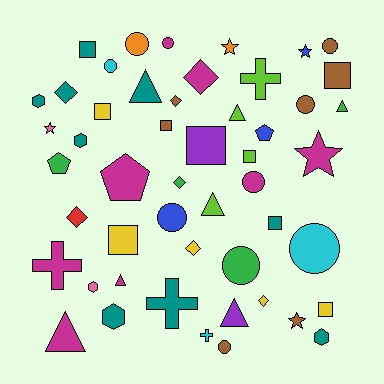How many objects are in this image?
There are 50 objects.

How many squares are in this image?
There are 9 squares.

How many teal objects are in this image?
There are 9 teal objects.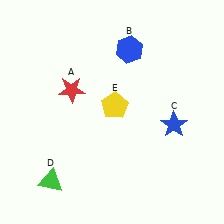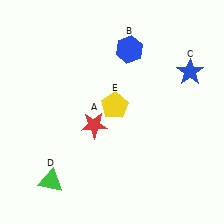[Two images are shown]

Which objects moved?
The objects that moved are: the red star (A), the blue star (C).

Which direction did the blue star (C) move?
The blue star (C) moved up.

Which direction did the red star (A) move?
The red star (A) moved down.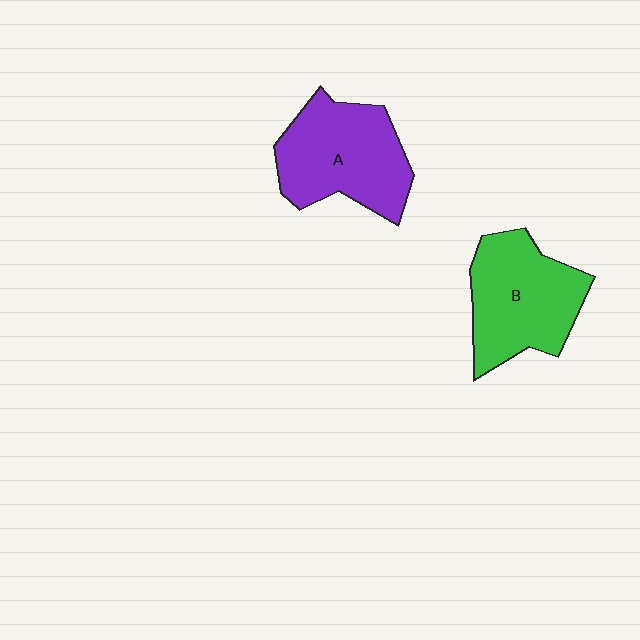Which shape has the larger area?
Shape A (purple).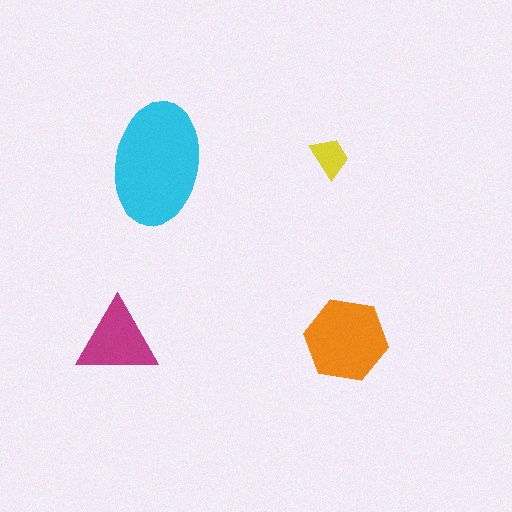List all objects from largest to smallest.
The cyan ellipse, the orange hexagon, the magenta triangle, the yellow trapezoid.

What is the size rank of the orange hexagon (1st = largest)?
2nd.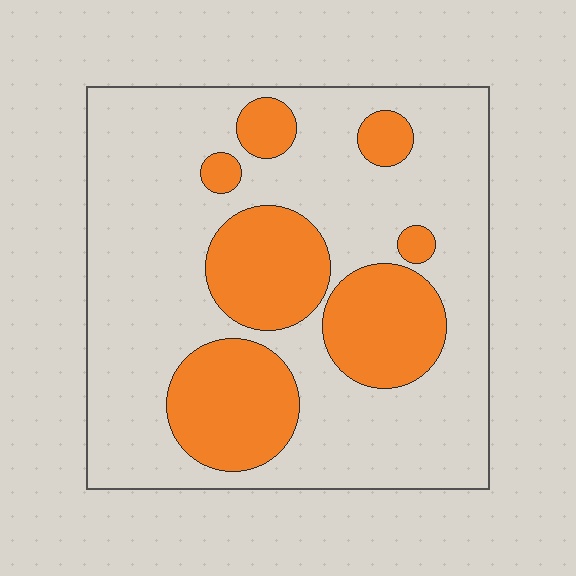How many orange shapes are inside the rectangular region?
7.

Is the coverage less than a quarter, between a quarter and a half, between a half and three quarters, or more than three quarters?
Between a quarter and a half.